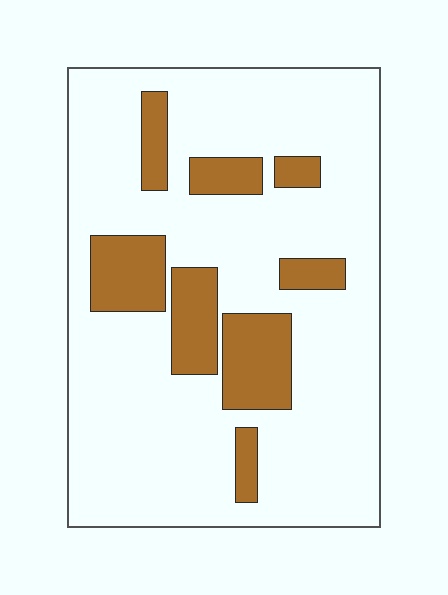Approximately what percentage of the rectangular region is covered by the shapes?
Approximately 20%.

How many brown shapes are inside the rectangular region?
8.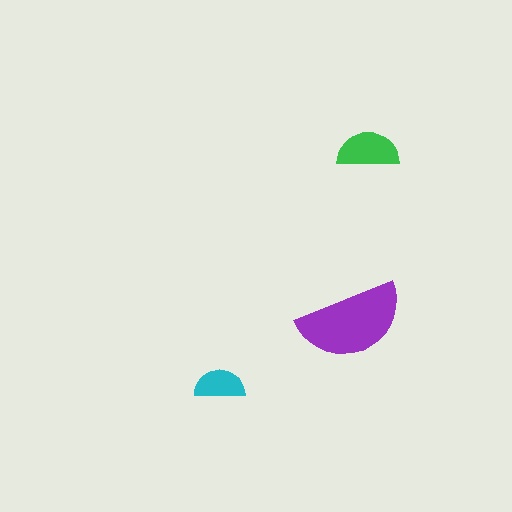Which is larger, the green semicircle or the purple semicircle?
The purple one.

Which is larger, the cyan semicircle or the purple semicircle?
The purple one.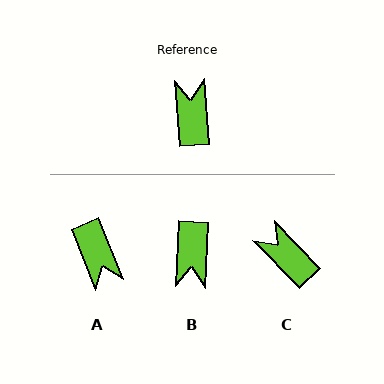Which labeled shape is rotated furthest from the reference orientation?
B, about 172 degrees away.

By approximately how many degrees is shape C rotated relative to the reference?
Approximately 39 degrees counter-clockwise.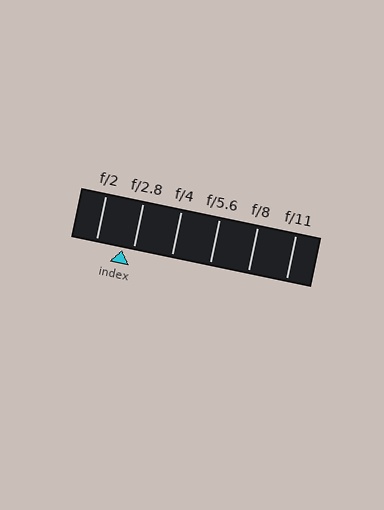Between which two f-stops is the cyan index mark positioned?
The index mark is between f/2 and f/2.8.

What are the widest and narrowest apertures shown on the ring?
The widest aperture shown is f/2 and the narrowest is f/11.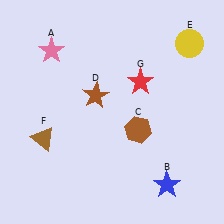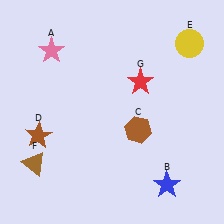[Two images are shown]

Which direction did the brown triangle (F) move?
The brown triangle (F) moved down.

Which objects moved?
The objects that moved are: the brown star (D), the brown triangle (F).